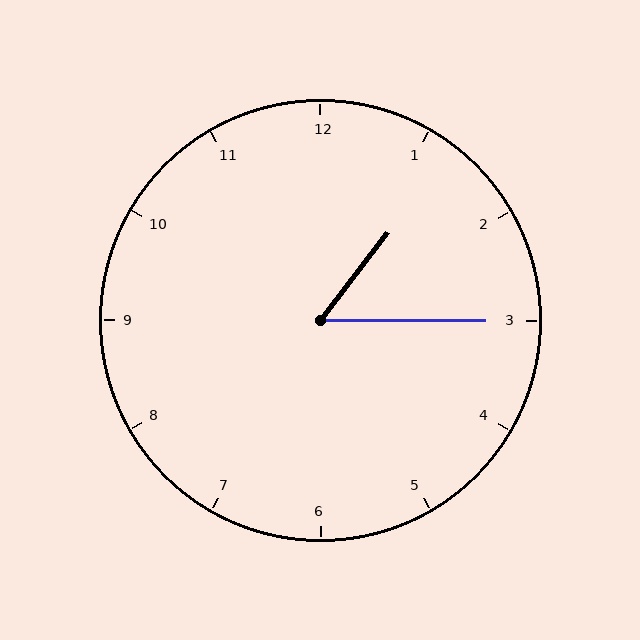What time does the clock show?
1:15.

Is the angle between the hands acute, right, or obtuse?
It is acute.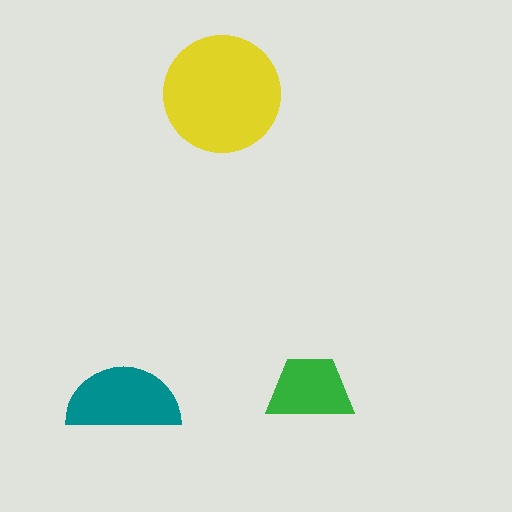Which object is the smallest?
The green trapezoid.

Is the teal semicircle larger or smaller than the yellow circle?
Smaller.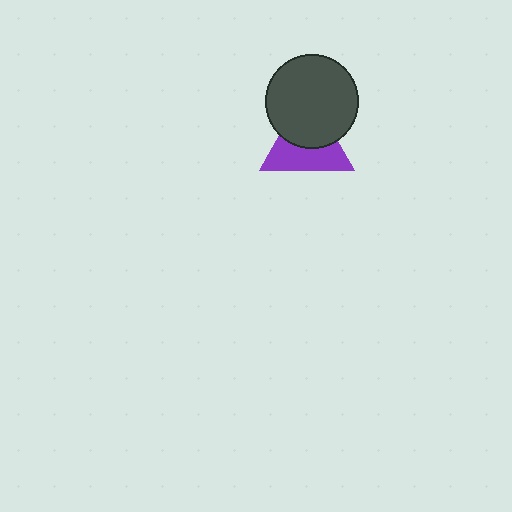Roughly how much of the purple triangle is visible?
About half of it is visible (roughly 53%).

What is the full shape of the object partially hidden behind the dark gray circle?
The partially hidden object is a purple triangle.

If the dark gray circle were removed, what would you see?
You would see the complete purple triangle.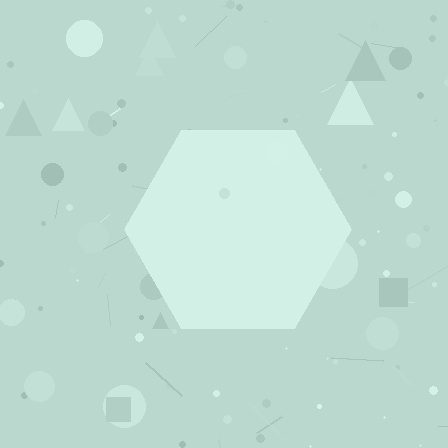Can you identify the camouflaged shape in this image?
The camouflaged shape is a hexagon.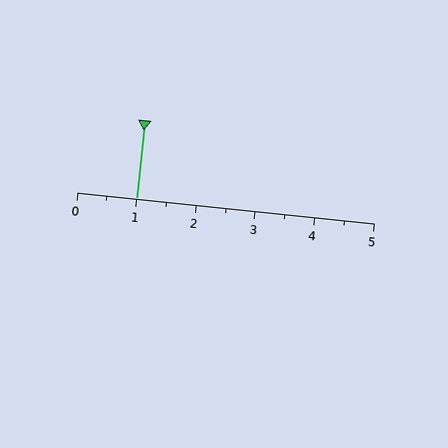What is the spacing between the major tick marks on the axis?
The major ticks are spaced 1 apart.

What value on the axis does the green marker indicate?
The marker indicates approximately 1.